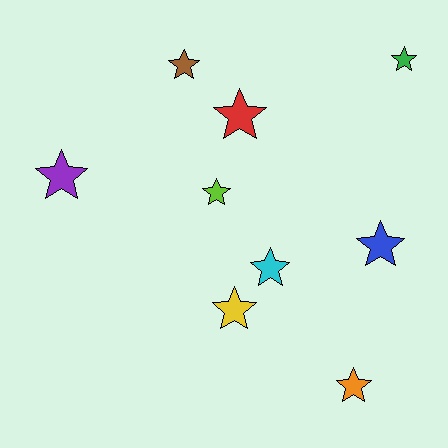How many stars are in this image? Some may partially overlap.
There are 9 stars.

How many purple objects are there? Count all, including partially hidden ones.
There is 1 purple object.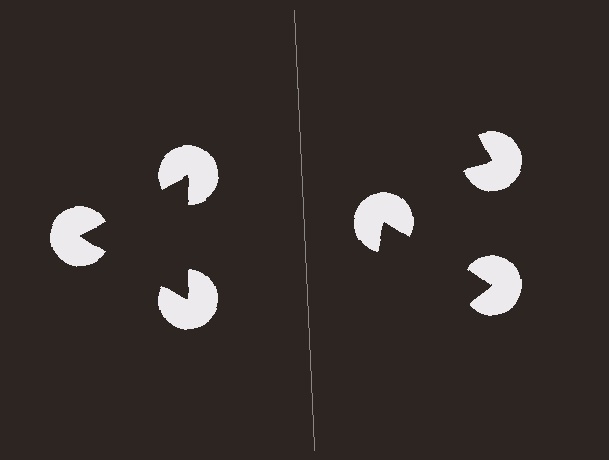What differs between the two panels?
The pac-man discs are positioned identically on both sides; only the wedge orientations differ. On the left they align to a triangle; on the right they are misaligned.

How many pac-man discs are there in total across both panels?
6 — 3 on each side.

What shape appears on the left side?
An illusory triangle.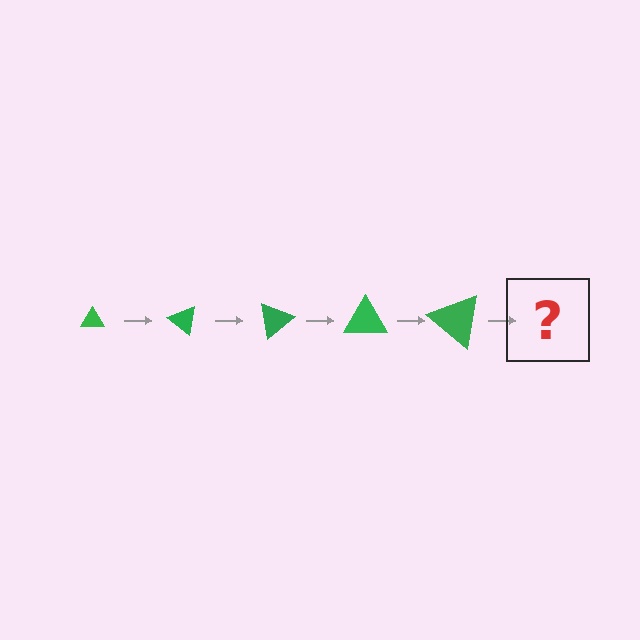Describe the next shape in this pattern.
It should be a triangle, larger than the previous one and rotated 200 degrees from the start.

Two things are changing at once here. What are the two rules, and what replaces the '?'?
The two rules are that the triangle grows larger each step and it rotates 40 degrees each step. The '?' should be a triangle, larger than the previous one and rotated 200 degrees from the start.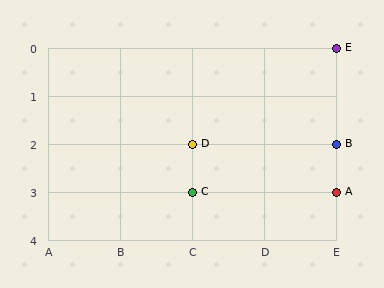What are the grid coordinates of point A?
Point A is at grid coordinates (E, 3).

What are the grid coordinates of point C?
Point C is at grid coordinates (C, 3).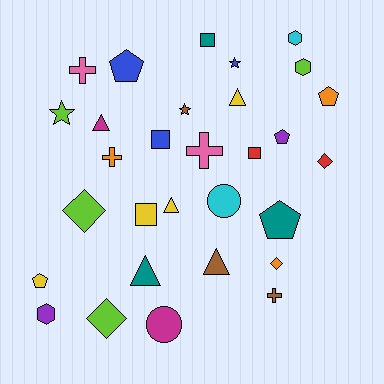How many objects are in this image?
There are 30 objects.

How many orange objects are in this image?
There are 3 orange objects.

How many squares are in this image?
There are 4 squares.